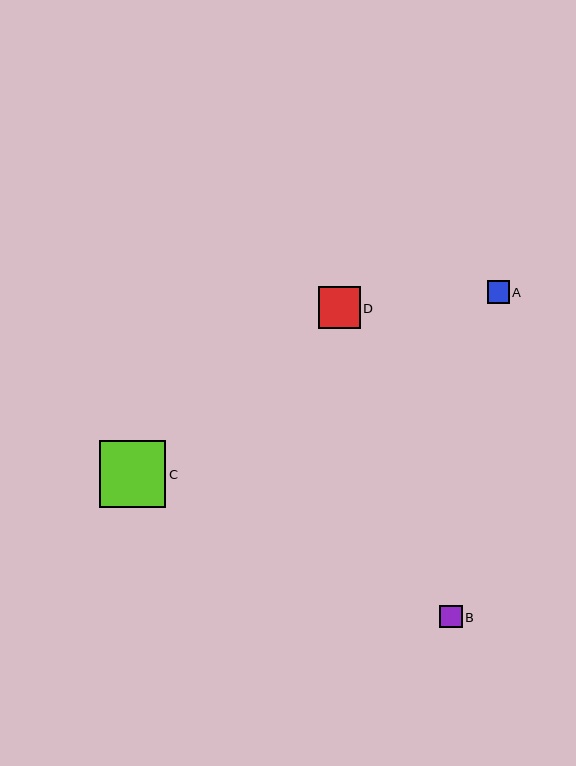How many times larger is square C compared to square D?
Square C is approximately 1.6 times the size of square D.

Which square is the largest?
Square C is the largest with a size of approximately 67 pixels.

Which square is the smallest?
Square B is the smallest with a size of approximately 22 pixels.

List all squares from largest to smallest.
From largest to smallest: C, D, A, B.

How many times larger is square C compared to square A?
Square C is approximately 3.0 times the size of square A.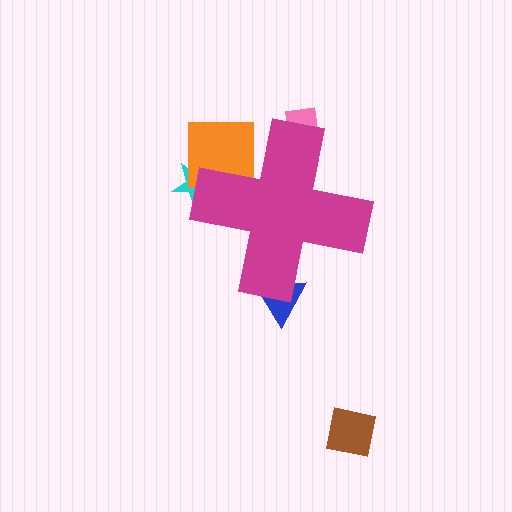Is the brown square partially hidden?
No, the brown square is fully visible.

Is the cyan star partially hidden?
Yes, the cyan star is partially hidden behind the magenta cross.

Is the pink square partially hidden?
Yes, the pink square is partially hidden behind the magenta cross.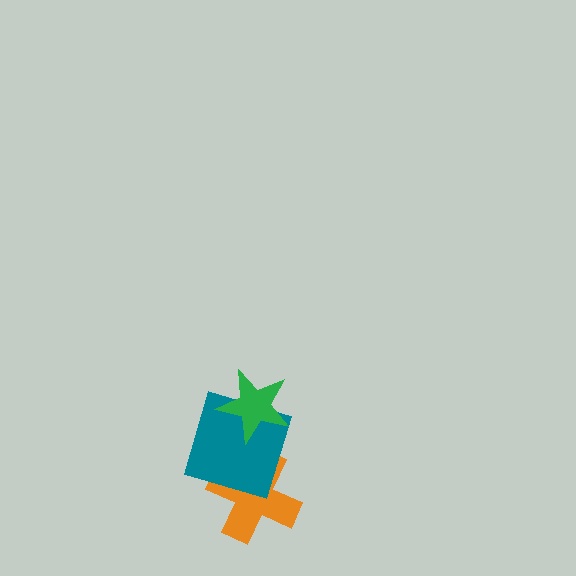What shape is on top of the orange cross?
The teal square is on top of the orange cross.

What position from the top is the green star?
The green star is 1st from the top.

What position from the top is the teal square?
The teal square is 2nd from the top.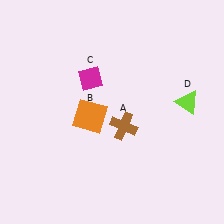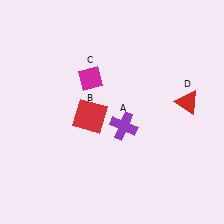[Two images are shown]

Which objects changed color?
A changed from brown to purple. B changed from orange to red. D changed from lime to red.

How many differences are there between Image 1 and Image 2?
There are 3 differences between the two images.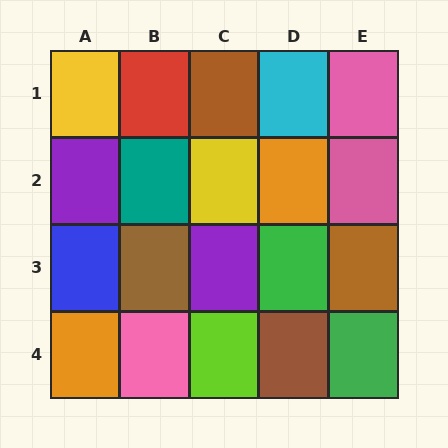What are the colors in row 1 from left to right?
Yellow, red, brown, cyan, pink.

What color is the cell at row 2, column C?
Yellow.